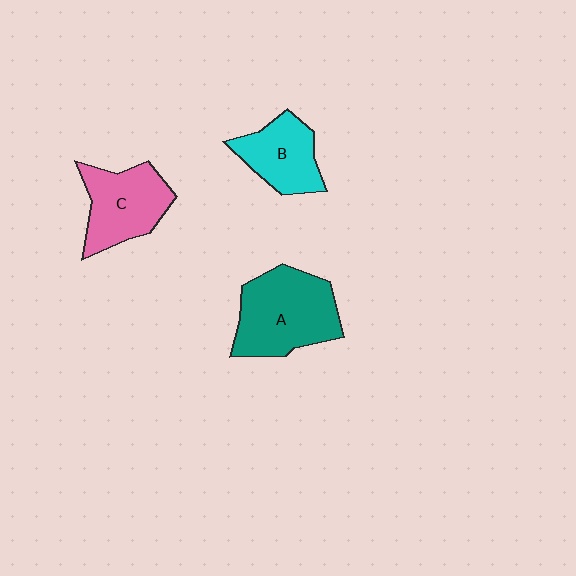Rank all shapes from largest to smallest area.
From largest to smallest: A (teal), C (pink), B (cyan).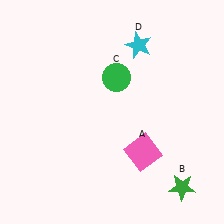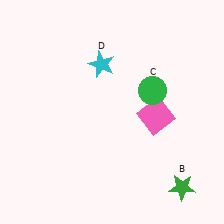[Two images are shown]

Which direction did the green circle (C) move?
The green circle (C) moved right.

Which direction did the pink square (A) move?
The pink square (A) moved up.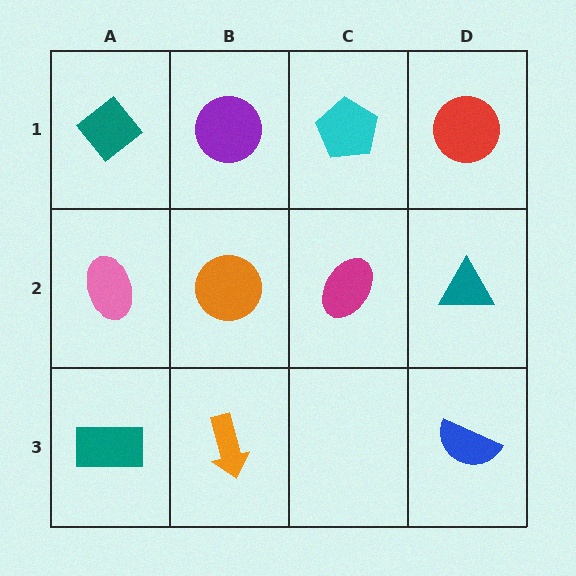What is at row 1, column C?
A cyan pentagon.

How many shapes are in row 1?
4 shapes.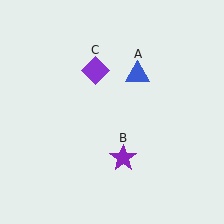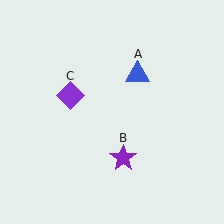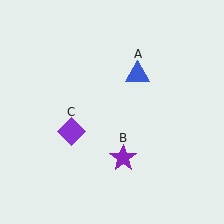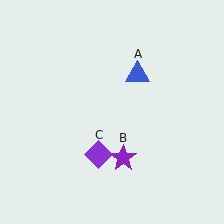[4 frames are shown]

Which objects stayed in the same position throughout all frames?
Blue triangle (object A) and purple star (object B) remained stationary.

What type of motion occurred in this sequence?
The purple diamond (object C) rotated counterclockwise around the center of the scene.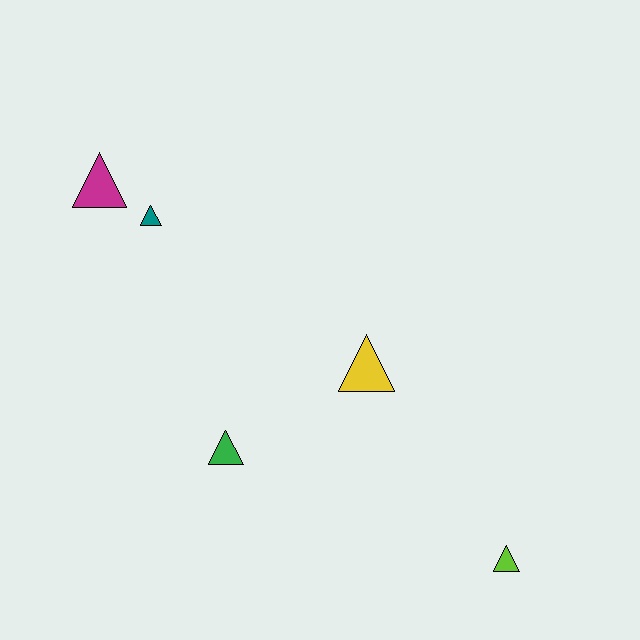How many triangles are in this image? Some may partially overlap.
There are 5 triangles.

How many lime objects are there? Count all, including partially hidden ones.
There is 1 lime object.